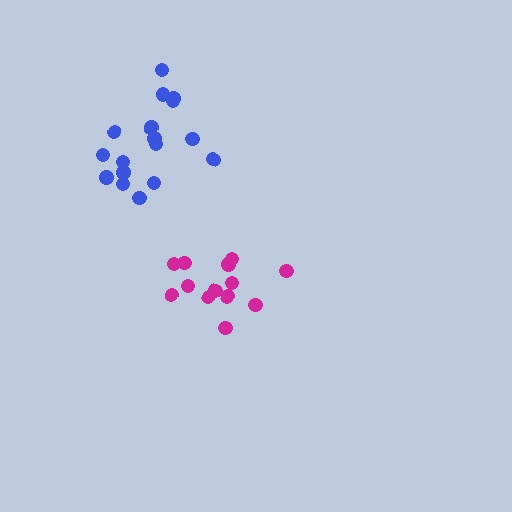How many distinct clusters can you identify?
There are 2 distinct clusters.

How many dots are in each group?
Group 1: 13 dots, Group 2: 17 dots (30 total).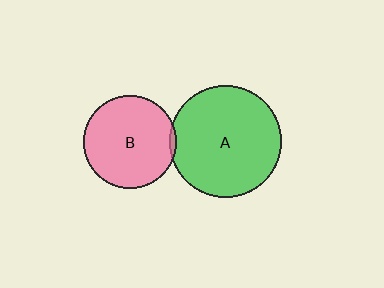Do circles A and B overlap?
Yes.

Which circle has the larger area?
Circle A (green).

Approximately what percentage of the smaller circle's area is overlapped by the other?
Approximately 5%.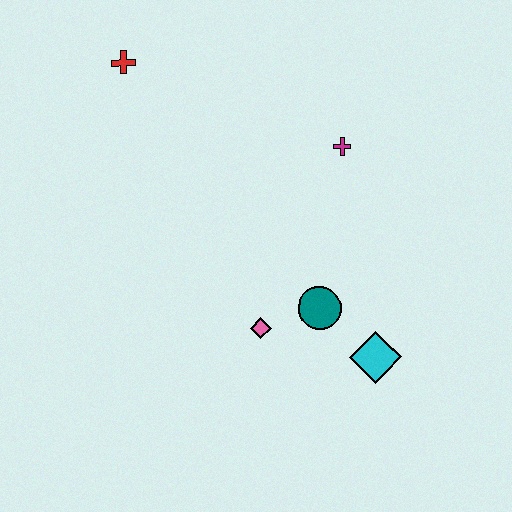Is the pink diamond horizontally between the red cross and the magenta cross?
Yes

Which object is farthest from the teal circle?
The red cross is farthest from the teal circle.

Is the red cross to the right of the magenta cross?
No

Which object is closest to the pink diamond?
The teal circle is closest to the pink diamond.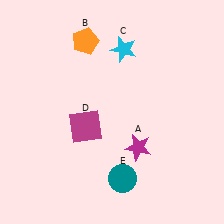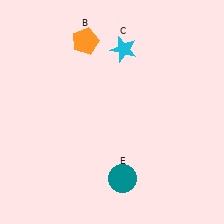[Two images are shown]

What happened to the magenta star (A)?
The magenta star (A) was removed in Image 2. It was in the bottom-right area of Image 1.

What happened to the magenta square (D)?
The magenta square (D) was removed in Image 2. It was in the bottom-left area of Image 1.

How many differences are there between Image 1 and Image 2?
There are 2 differences between the two images.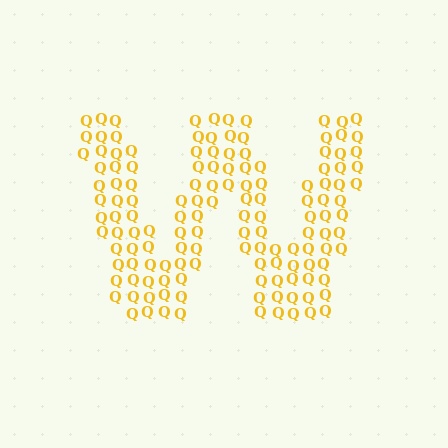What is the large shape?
The large shape is the letter W.